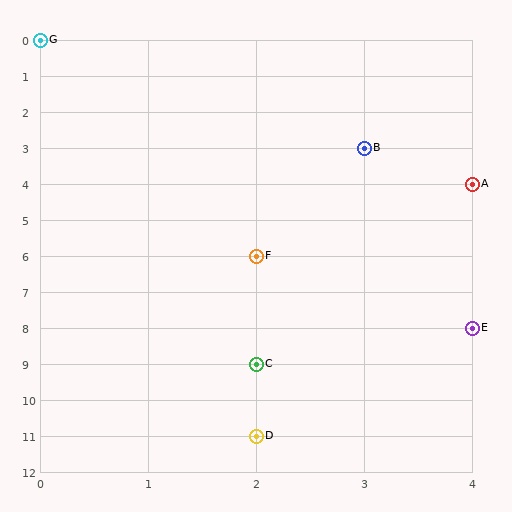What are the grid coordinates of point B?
Point B is at grid coordinates (3, 3).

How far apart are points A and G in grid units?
Points A and G are 4 columns and 4 rows apart (about 5.7 grid units diagonally).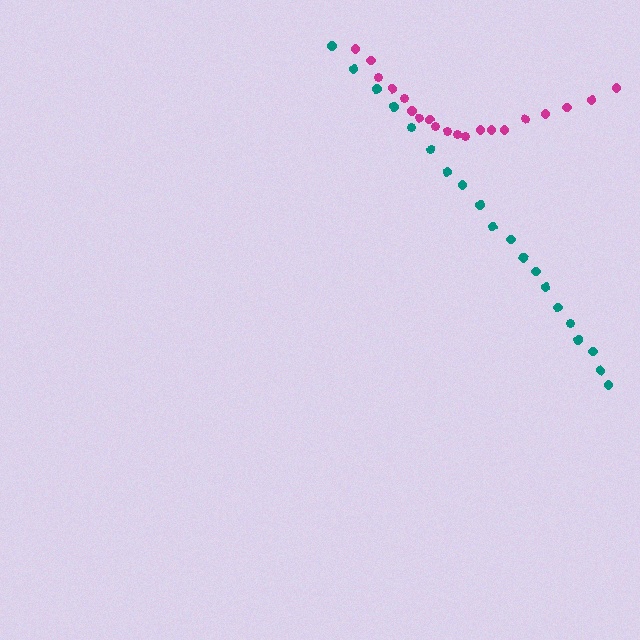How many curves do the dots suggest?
There are 2 distinct paths.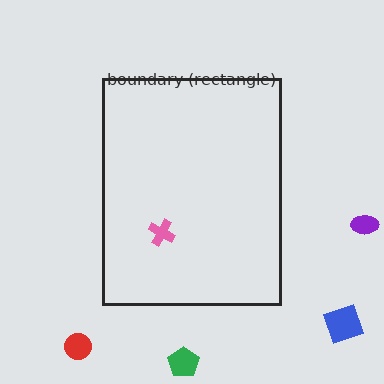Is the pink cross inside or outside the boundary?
Inside.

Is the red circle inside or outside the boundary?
Outside.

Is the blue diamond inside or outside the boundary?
Outside.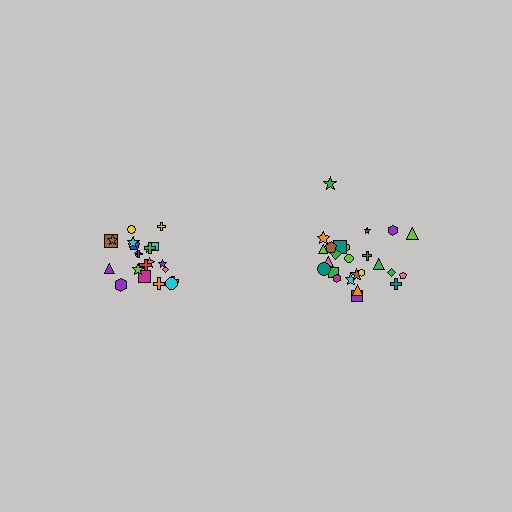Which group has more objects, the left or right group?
The right group.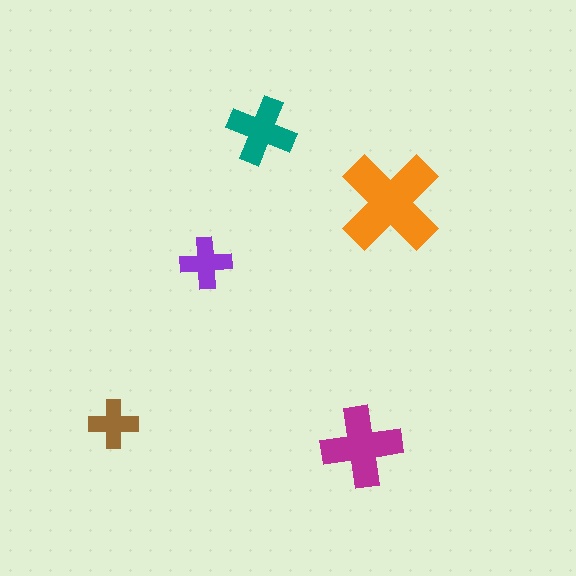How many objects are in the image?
There are 5 objects in the image.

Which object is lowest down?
The magenta cross is bottommost.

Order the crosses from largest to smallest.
the orange one, the magenta one, the teal one, the purple one, the brown one.